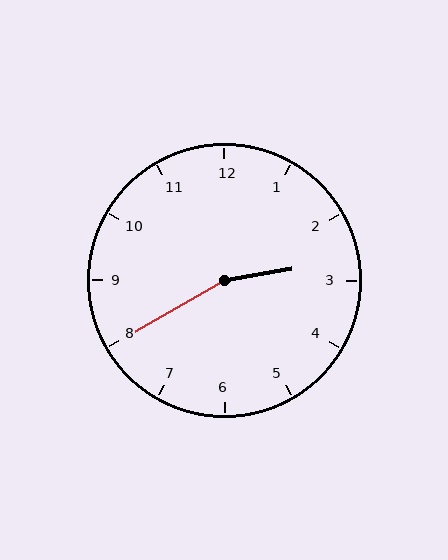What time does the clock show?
2:40.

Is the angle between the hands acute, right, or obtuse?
It is obtuse.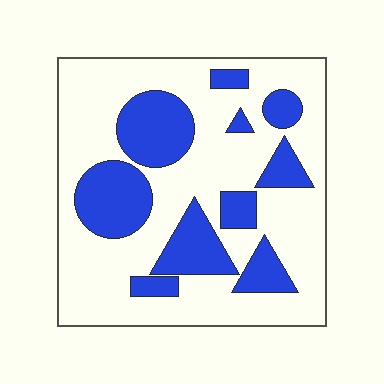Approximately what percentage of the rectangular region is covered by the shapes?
Approximately 30%.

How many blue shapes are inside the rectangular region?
10.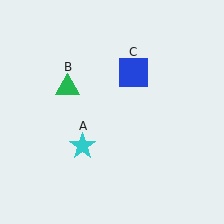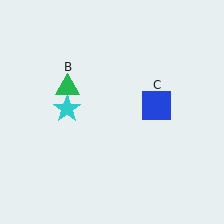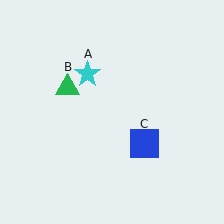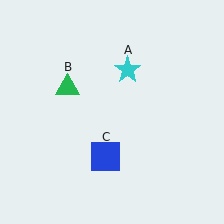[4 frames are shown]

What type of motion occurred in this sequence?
The cyan star (object A), blue square (object C) rotated clockwise around the center of the scene.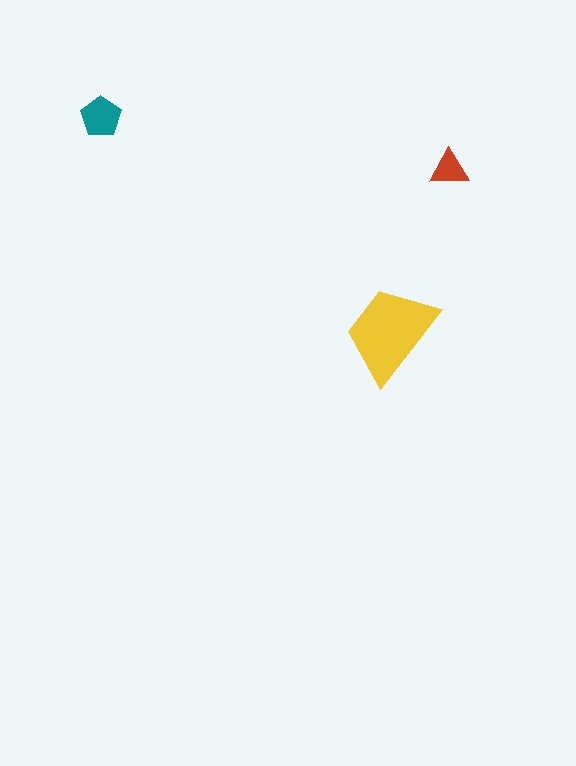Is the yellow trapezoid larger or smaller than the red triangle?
Larger.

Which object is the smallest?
The red triangle.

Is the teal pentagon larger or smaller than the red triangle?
Larger.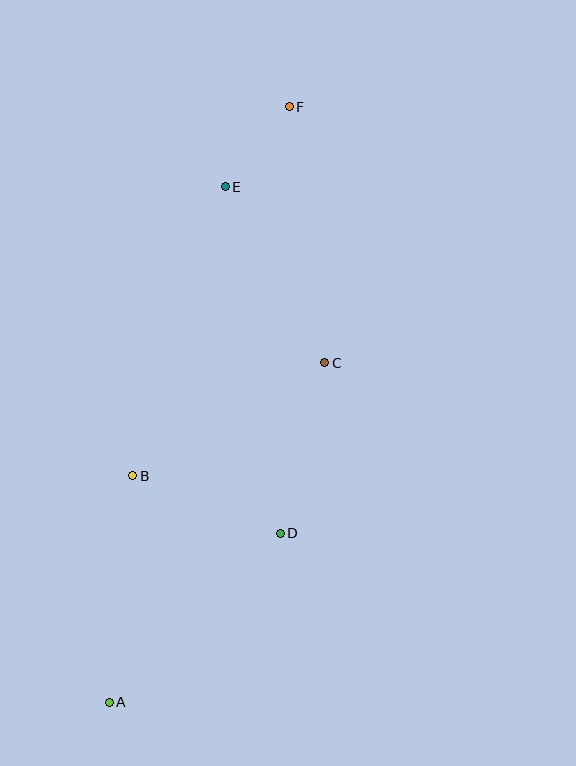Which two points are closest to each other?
Points E and F are closest to each other.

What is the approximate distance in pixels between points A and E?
The distance between A and E is approximately 528 pixels.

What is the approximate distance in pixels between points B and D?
The distance between B and D is approximately 158 pixels.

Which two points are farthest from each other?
Points A and F are farthest from each other.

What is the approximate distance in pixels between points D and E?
The distance between D and E is approximately 351 pixels.